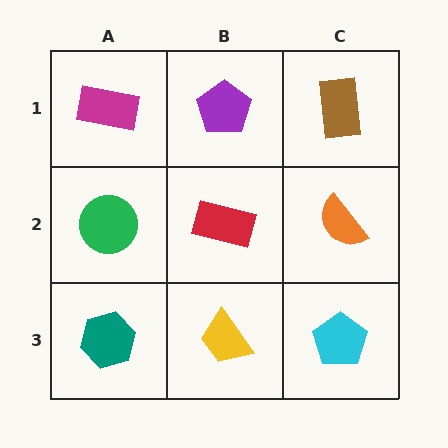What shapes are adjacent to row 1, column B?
A red rectangle (row 2, column B), a magenta rectangle (row 1, column A), a brown rectangle (row 1, column C).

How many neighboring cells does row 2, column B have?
4.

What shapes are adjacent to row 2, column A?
A magenta rectangle (row 1, column A), a teal hexagon (row 3, column A), a red rectangle (row 2, column B).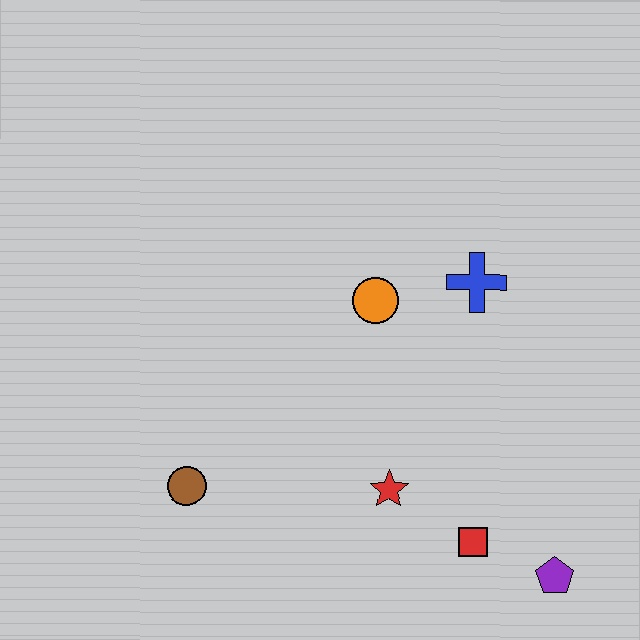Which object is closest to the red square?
The purple pentagon is closest to the red square.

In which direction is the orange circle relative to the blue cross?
The orange circle is to the left of the blue cross.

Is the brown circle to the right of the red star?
No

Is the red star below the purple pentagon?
No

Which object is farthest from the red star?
The blue cross is farthest from the red star.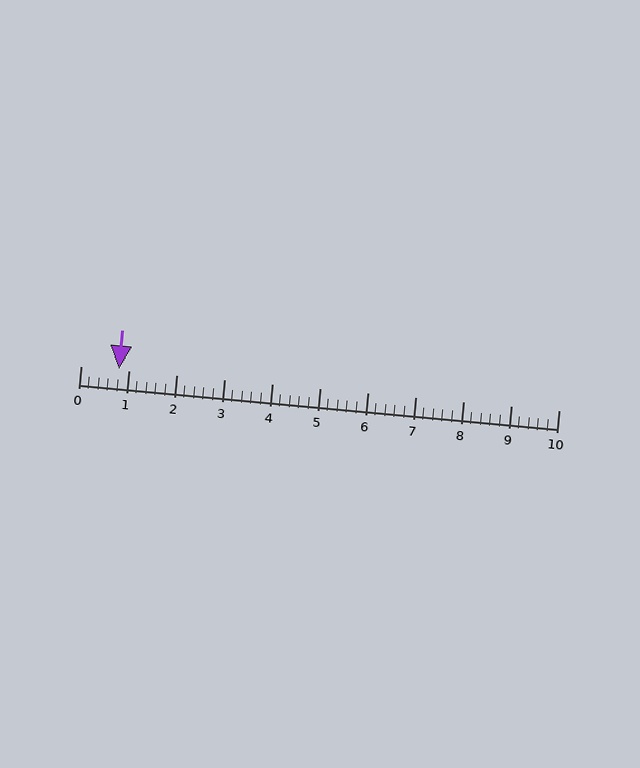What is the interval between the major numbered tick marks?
The major tick marks are spaced 1 units apart.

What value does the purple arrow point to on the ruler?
The purple arrow points to approximately 0.8.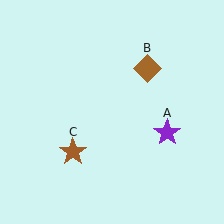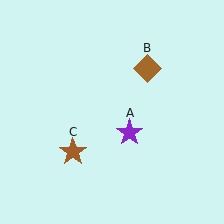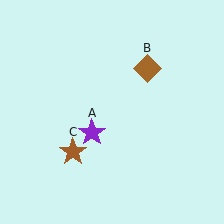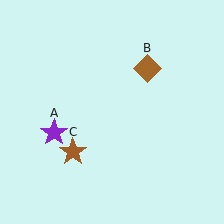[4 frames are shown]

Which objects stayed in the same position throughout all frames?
Brown diamond (object B) and brown star (object C) remained stationary.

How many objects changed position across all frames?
1 object changed position: purple star (object A).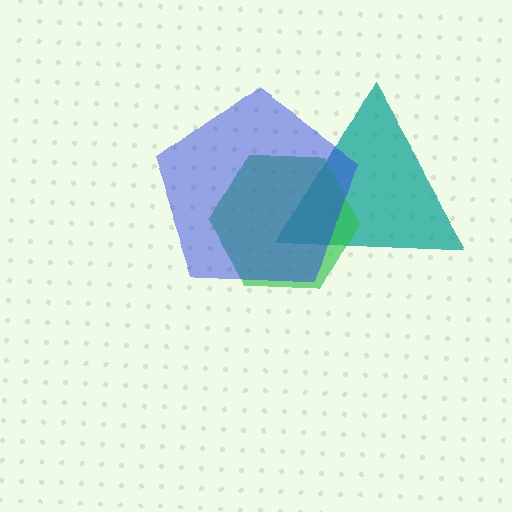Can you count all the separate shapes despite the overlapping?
Yes, there are 3 separate shapes.